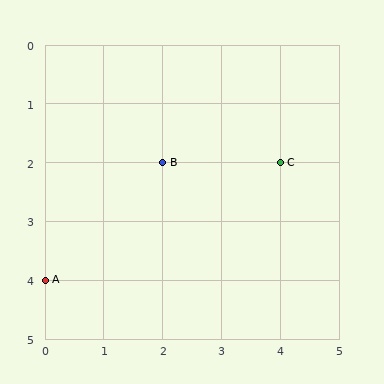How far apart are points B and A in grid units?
Points B and A are 2 columns and 2 rows apart (about 2.8 grid units diagonally).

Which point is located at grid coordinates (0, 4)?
Point A is at (0, 4).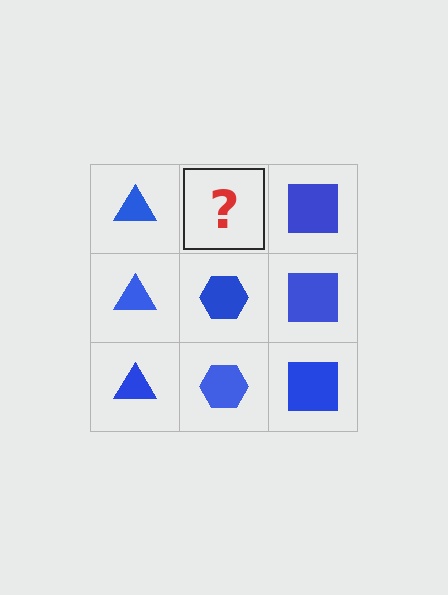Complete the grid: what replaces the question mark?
The question mark should be replaced with a blue hexagon.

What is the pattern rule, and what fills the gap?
The rule is that each column has a consistent shape. The gap should be filled with a blue hexagon.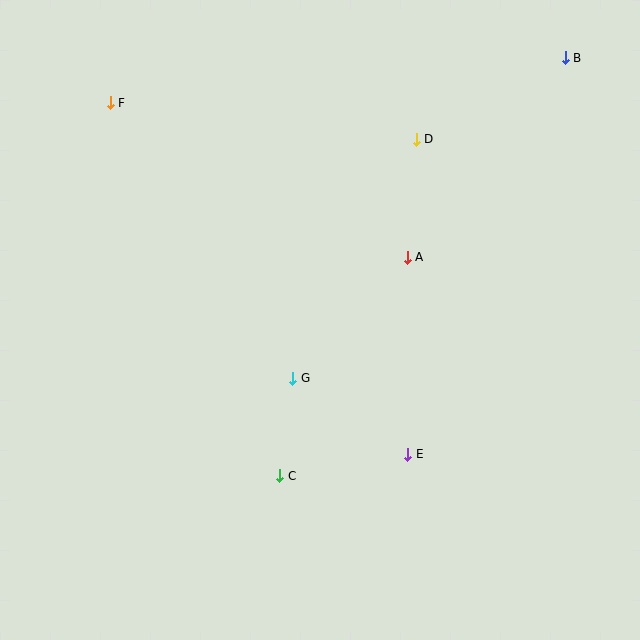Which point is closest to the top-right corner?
Point B is closest to the top-right corner.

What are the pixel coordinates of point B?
Point B is at (565, 58).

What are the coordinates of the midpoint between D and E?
The midpoint between D and E is at (412, 297).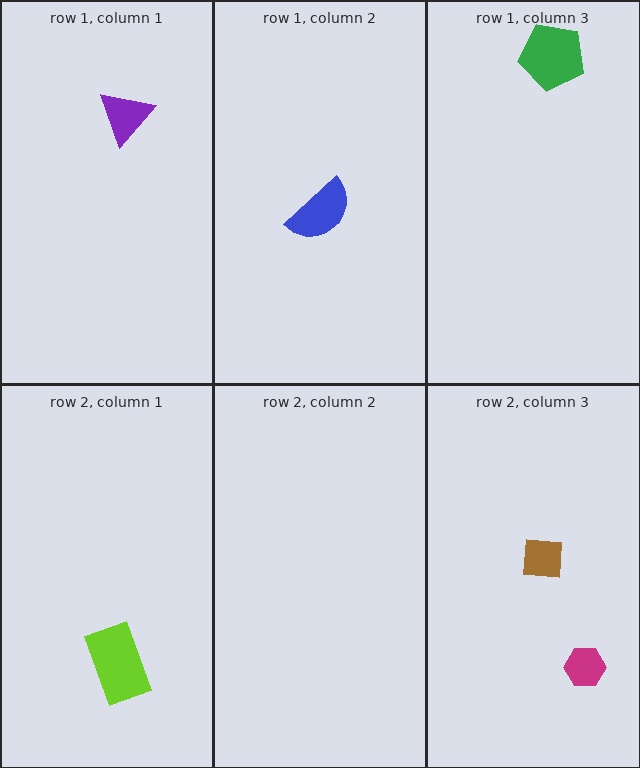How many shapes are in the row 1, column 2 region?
1.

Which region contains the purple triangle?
The row 1, column 1 region.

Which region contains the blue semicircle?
The row 1, column 2 region.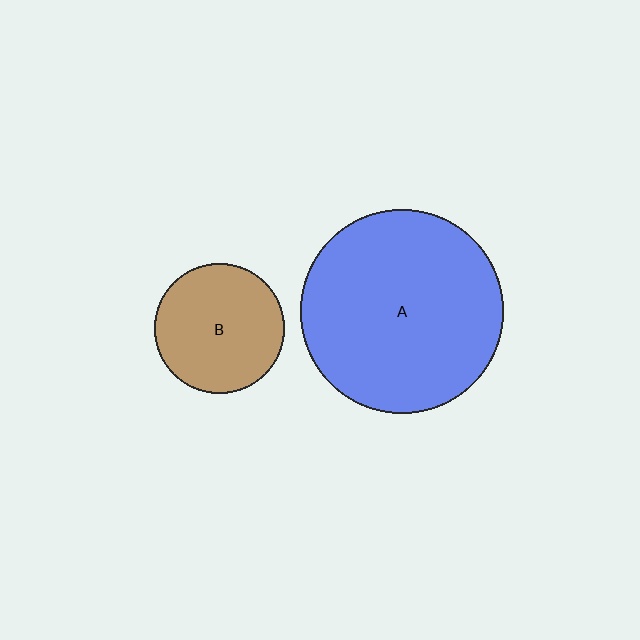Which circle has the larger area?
Circle A (blue).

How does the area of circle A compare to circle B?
Approximately 2.5 times.